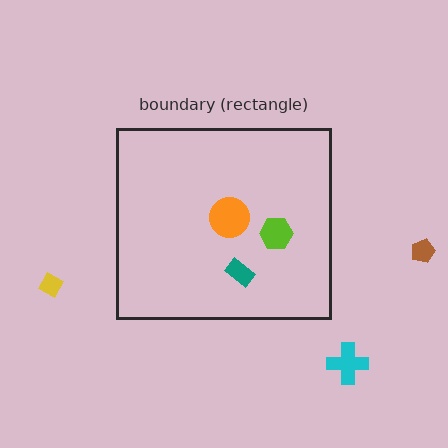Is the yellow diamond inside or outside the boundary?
Outside.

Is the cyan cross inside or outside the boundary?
Outside.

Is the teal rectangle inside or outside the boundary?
Inside.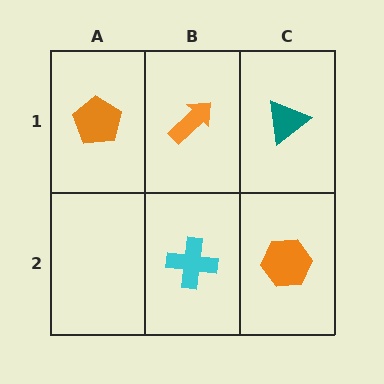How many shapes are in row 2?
2 shapes.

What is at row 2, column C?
An orange hexagon.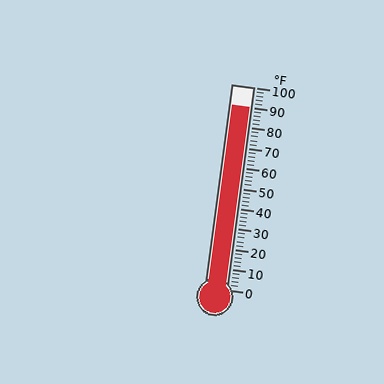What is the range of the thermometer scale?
The thermometer scale ranges from 0°F to 100°F.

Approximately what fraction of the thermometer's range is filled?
The thermometer is filled to approximately 90% of its range.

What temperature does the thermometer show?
The thermometer shows approximately 90°F.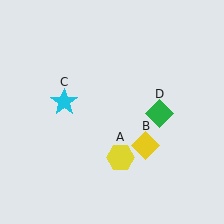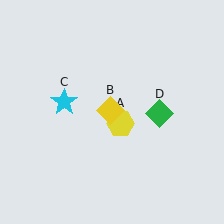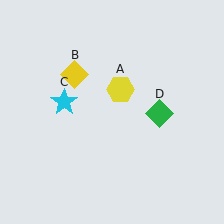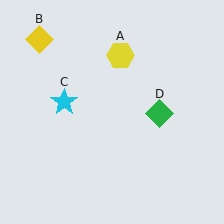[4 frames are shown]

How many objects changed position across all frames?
2 objects changed position: yellow hexagon (object A), yellow diamond (object B).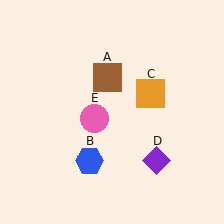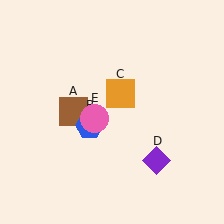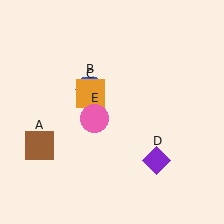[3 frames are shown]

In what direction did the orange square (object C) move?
The orange square (object C) moved left.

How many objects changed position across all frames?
3 objects changed position: brown square (object A), blue hexagon (object B), orange square (object C).